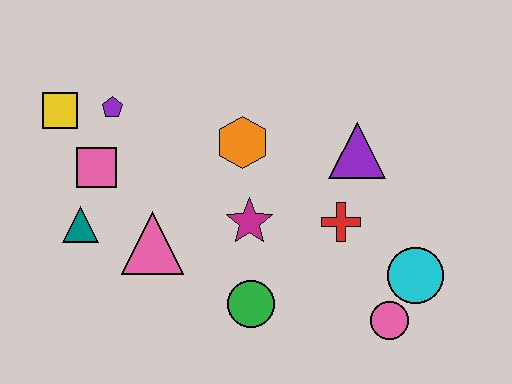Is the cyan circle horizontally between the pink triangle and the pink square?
No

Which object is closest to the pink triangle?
The teal triangle is closest to the pink triangle.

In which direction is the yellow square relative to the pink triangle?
The yellow square is above the pink triangle.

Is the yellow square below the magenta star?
No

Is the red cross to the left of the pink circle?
Yes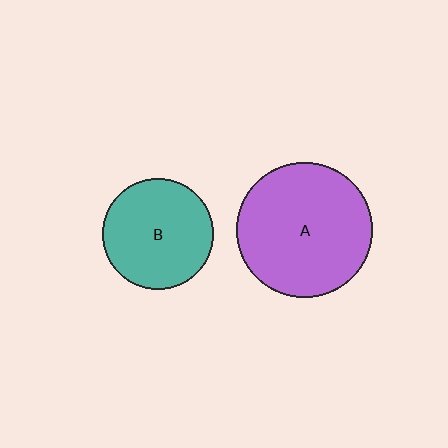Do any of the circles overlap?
No, none of the circles overlap.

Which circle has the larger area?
Circle A (purple).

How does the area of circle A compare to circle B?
Approximately 1.5 times.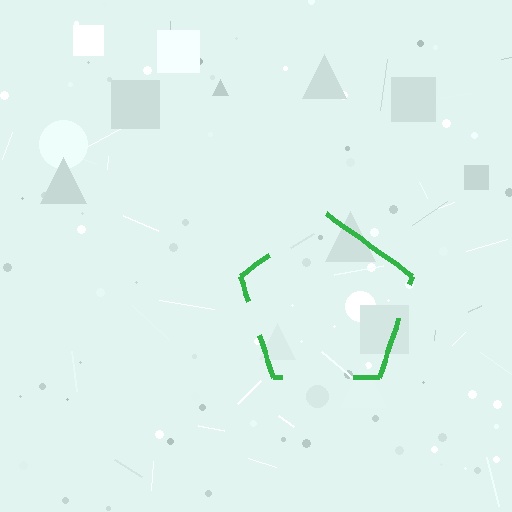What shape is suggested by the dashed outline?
The dashed outline suggests a pentagon.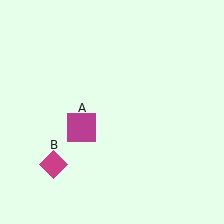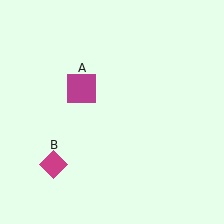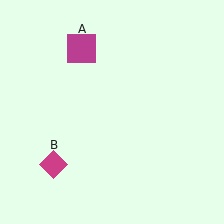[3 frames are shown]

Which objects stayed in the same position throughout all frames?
Magenta diamond (object B) remained stationary.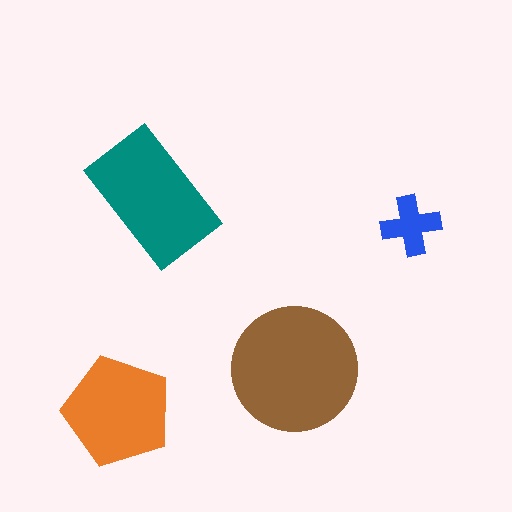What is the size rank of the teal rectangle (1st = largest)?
2nd.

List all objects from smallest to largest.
The blue cross, the orange pentagon, the teal rectangle, the brown circle.